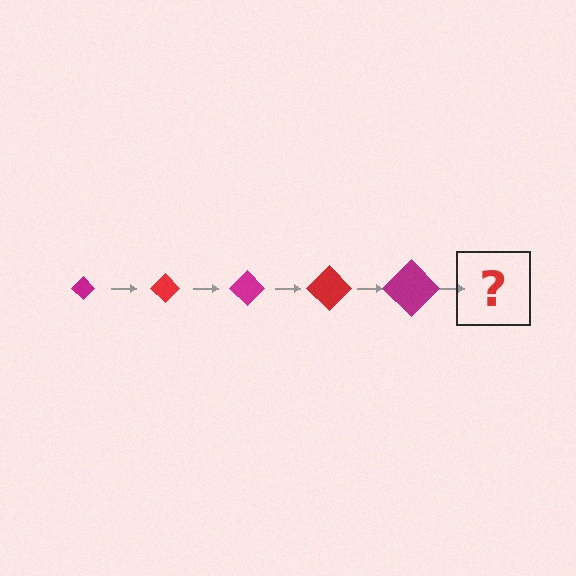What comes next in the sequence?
The next element should be a red diamond, larger than the previous one.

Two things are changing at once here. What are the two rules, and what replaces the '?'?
The two rules are that the diamond grows larger each step and the color cycles through magenta and red. The '?' should be a red diamond, larger than the previous one.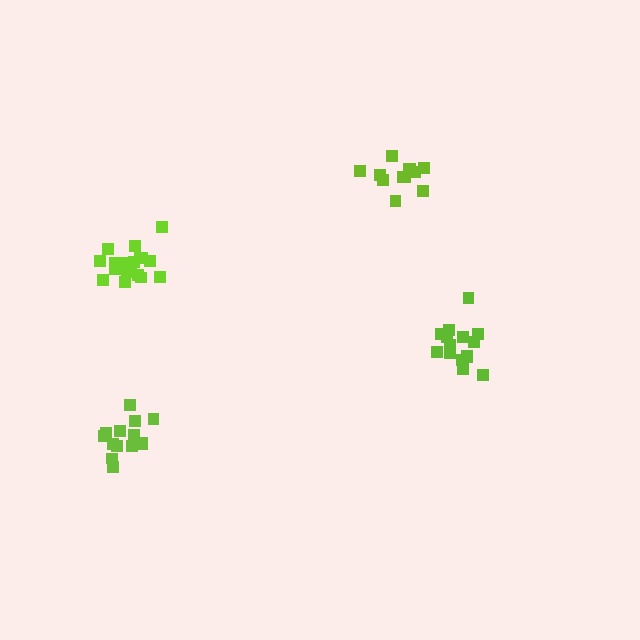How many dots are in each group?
Group 1: 14 dots, Group 2: 12 dots, Group 3: 15 dots, Group 4: 18 dots (59 total).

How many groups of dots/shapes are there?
There are 4 groups.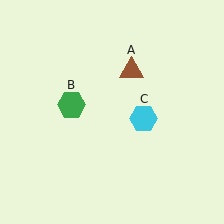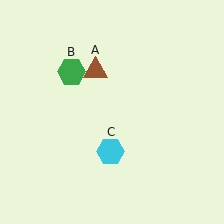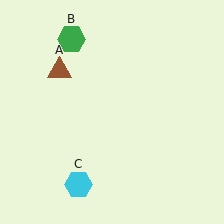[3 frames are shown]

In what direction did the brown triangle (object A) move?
The brown triangle (object A) moved left.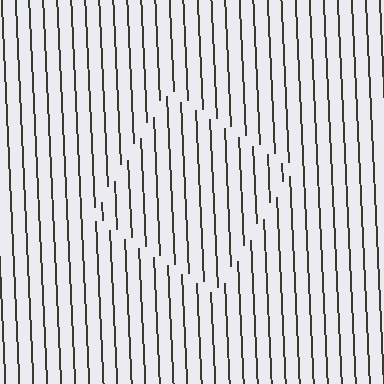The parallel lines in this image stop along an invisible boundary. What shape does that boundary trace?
An illusory square. The interior of the shape contains the same grating, shifted by half a period — the contour is defined by the phase discontinuity where line-ends from the inner and outer gratings abut.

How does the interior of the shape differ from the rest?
The interior of the shape contains the same grating, shifted by half a period — the contour is defined by the phase discontinuity where line-ends from the inner and outer gratings abut.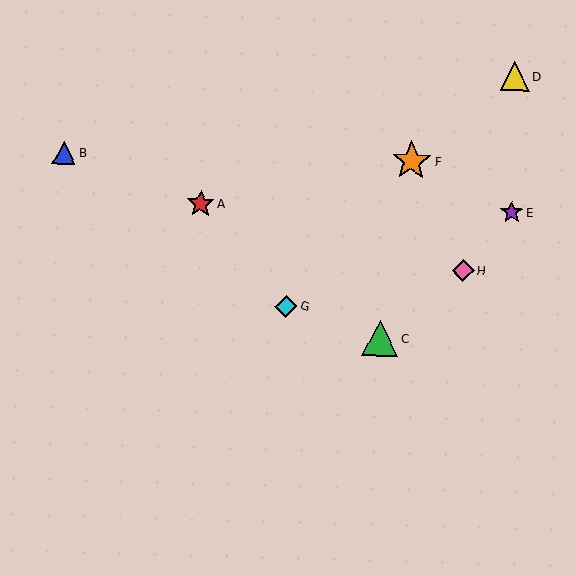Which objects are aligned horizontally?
Objects A, E are aligned horizontally.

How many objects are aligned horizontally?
2 objects (A, E) are aligned horizontally.